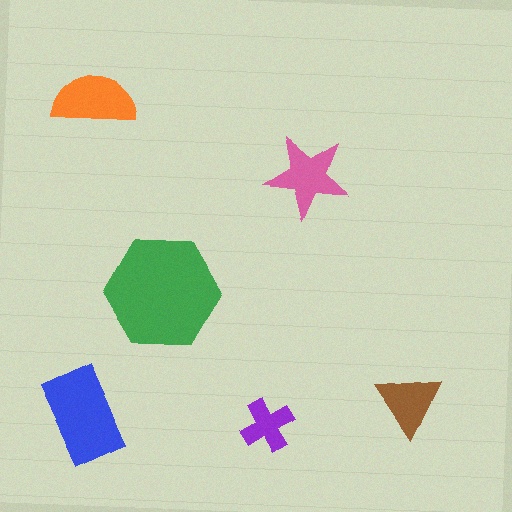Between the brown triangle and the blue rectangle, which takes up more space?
The blue rectangle.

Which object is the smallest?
The purple cross.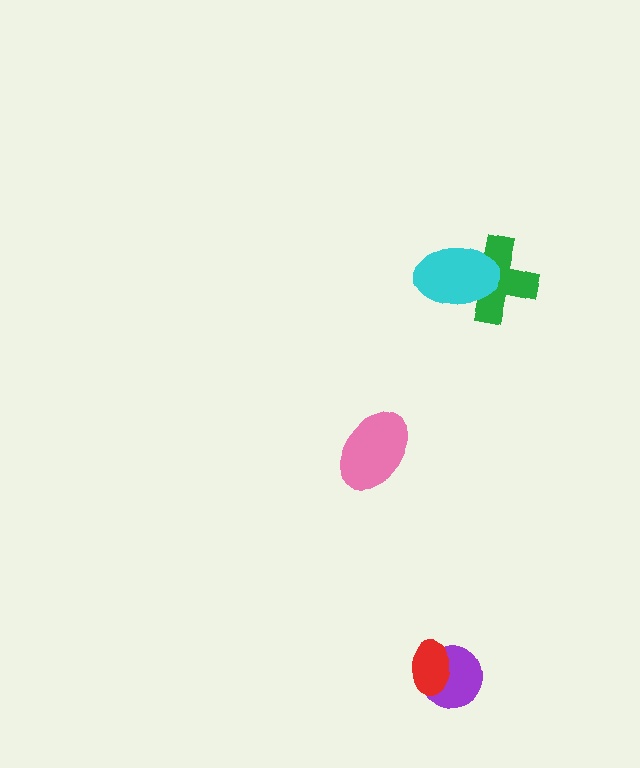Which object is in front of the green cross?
The cyan ellipse is in front of the green cross.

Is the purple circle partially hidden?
Yes, it is partially covered by another shape.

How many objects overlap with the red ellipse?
1 object overlaps with the red ellipse.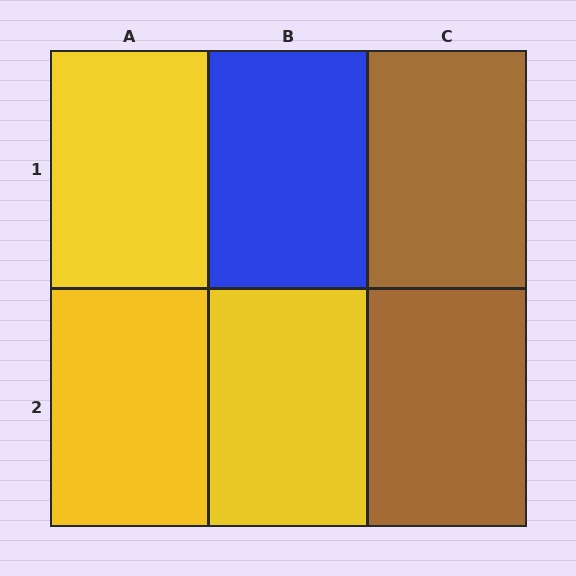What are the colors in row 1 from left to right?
Yellow, blue, brown.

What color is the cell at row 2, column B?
Yellow.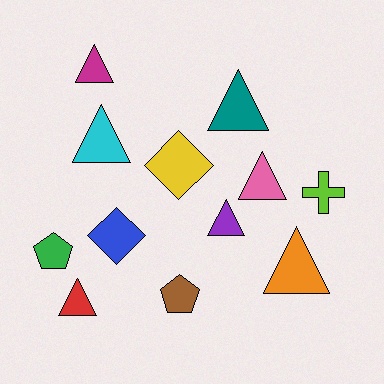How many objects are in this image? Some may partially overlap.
There are 12 objects.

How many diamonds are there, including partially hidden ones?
There are 2 diamonds.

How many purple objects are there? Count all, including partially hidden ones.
There is 1 purple object.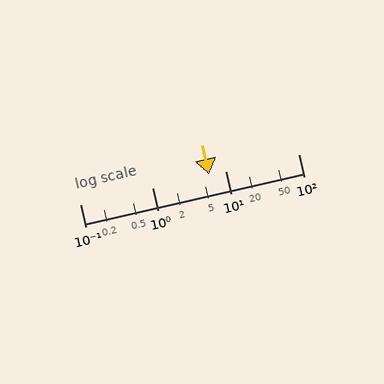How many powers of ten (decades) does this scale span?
The scale spans 3 decades, from 0.1 to 100.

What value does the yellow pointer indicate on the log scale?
The pointer indicates approximately 5.9.